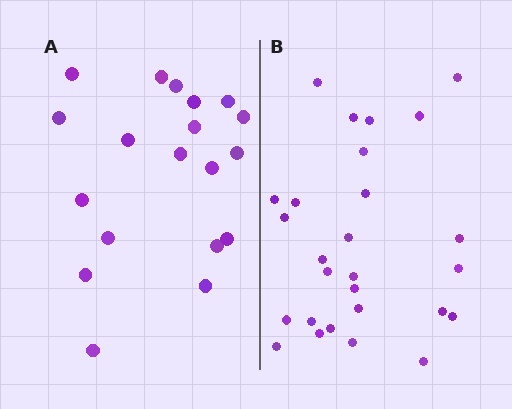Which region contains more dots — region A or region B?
Region B (the right region) has more dots.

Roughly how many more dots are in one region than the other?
Region B has roughly 8 or so more dots than region A.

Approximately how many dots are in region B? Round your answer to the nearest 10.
About 30 dots. (The exact count is 27, which rounds to 30.)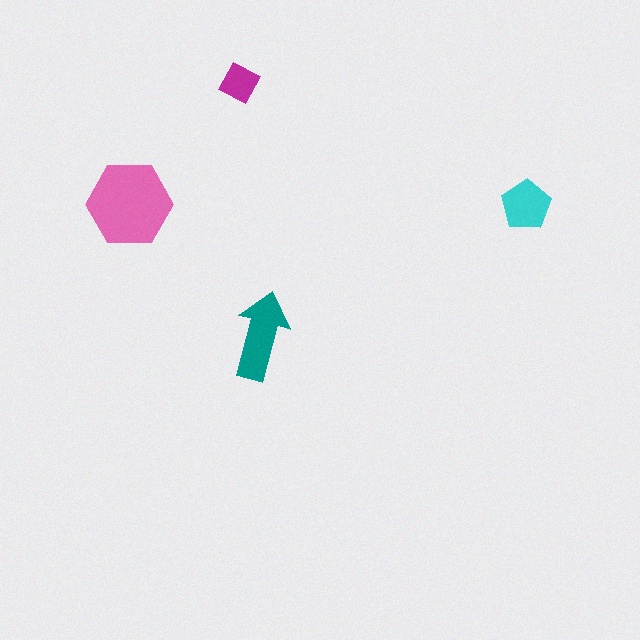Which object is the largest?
The pink hexagon.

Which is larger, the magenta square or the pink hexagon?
The pink hexagon.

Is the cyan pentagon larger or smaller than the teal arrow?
Smaller.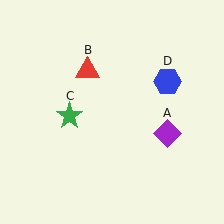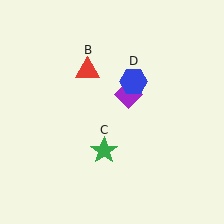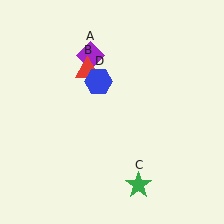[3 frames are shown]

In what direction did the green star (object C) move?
The green star (object C) moved down and to the right.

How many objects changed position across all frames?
3 objects changed position: purple diamond (object A), green star (object C), blue hexagon (object D).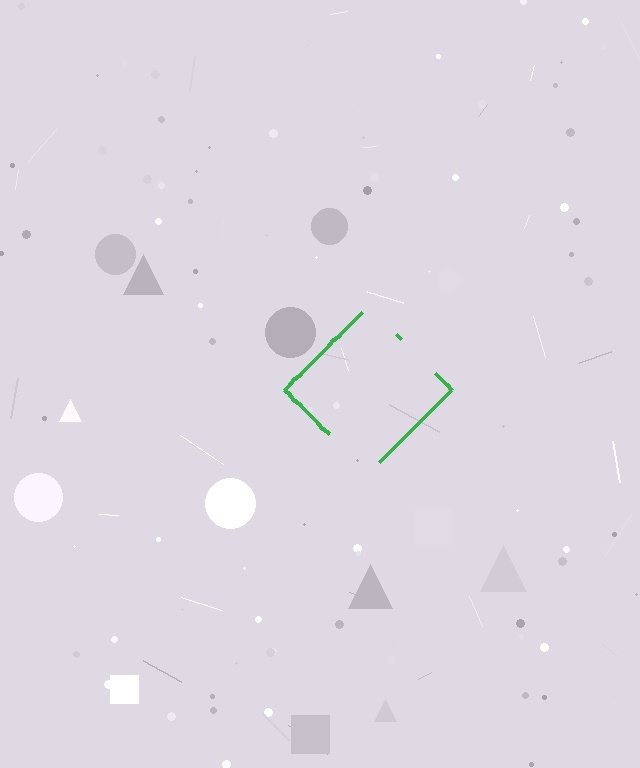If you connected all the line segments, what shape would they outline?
They would outline a diamond.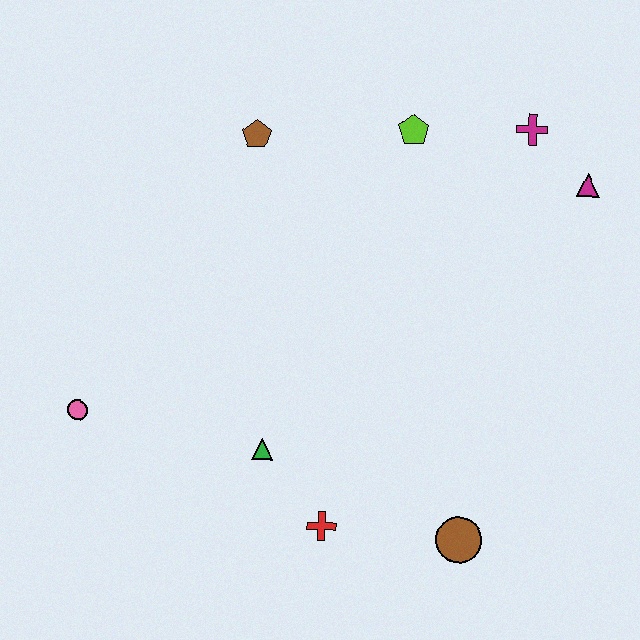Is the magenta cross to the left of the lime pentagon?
No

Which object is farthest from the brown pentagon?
The brown circle is farthest from the brown pentagon.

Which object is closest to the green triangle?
The red cross is closest to the green triangle.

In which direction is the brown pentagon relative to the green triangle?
The brown pentagon is above the green triangle.